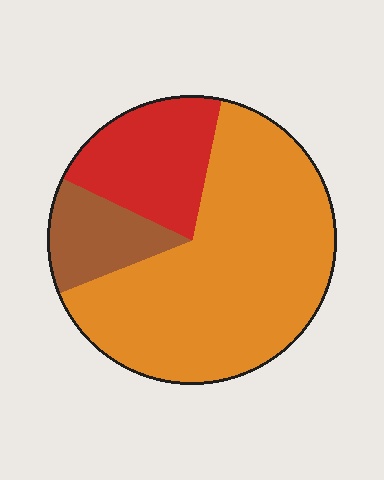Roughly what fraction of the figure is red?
Red covers 21% of the figure.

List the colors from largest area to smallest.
From largest to smallest: orange, red, brown.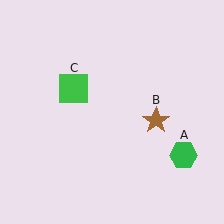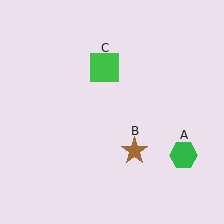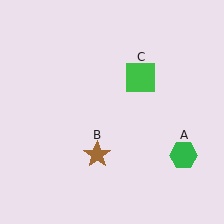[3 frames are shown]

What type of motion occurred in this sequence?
The brown star (object B), green square (object C) rotated clockwise around the center of the scene.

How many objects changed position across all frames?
2 objects changed position: brown star (object B), green square (object C).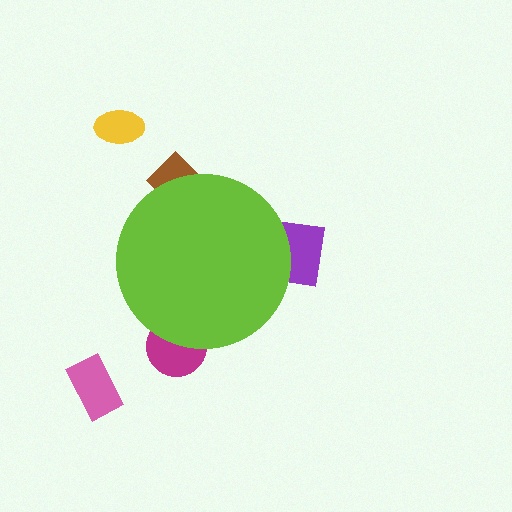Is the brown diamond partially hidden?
Yes, the brown diamond is partially hidden behind the lime circle.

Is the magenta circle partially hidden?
Yes, the magenta circle is partially hidden behind the lime circle.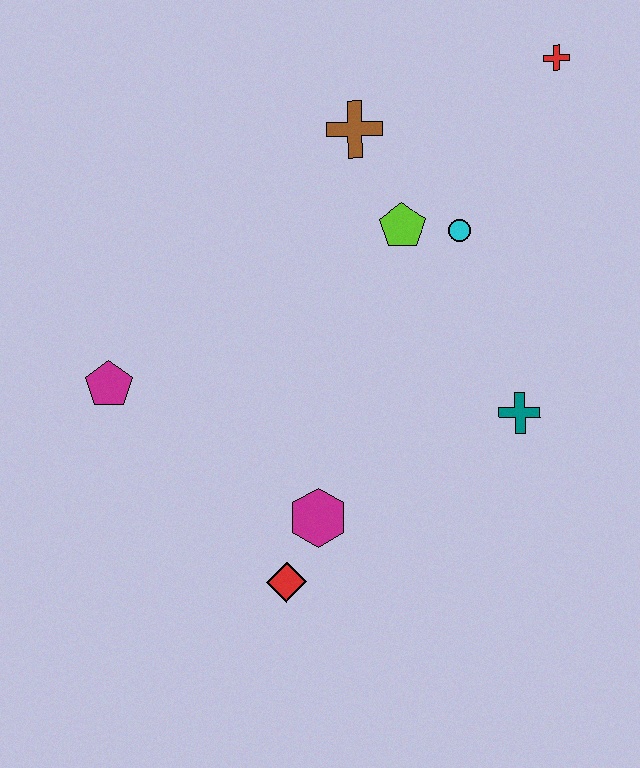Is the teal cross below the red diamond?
No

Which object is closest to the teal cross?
The cyan circle is closest to the teal cross.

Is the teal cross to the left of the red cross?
Yes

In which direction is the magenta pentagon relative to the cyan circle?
The magenta pentagon is to the left of the cyan circle.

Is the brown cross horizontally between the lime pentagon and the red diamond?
Yes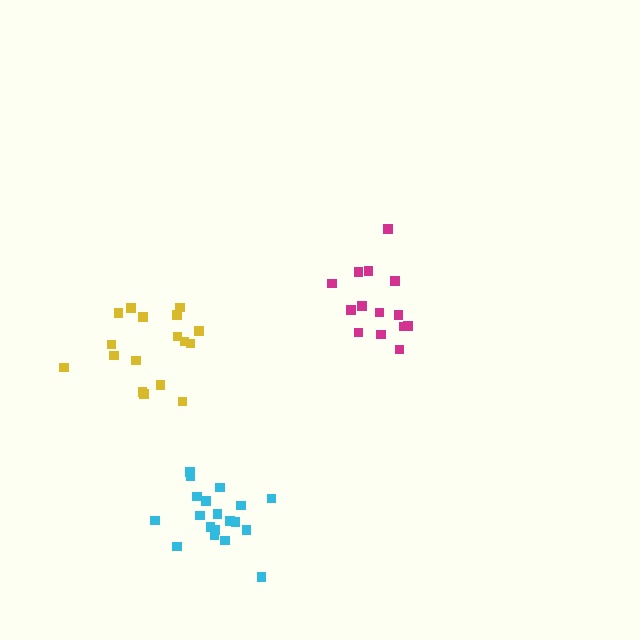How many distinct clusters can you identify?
There are 3 distinct clusters.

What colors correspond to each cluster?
The clusters are colored: magenta, yellow, cyan.